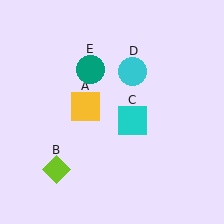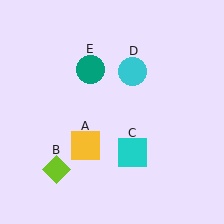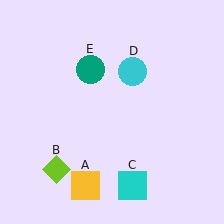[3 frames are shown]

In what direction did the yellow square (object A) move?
The yellow square (object A) moved down.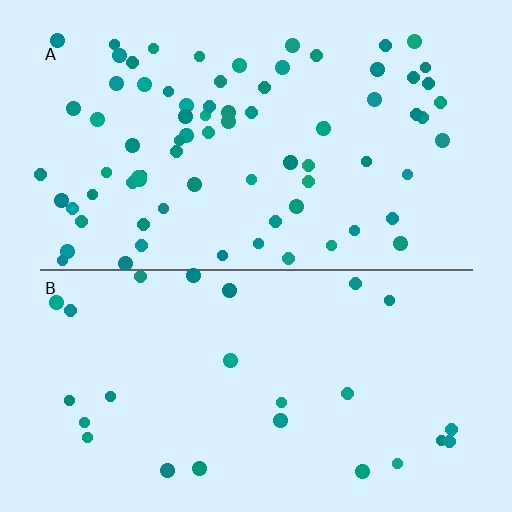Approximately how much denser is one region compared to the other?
Approximately 3.0× — region A over region B.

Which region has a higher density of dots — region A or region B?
A (the top).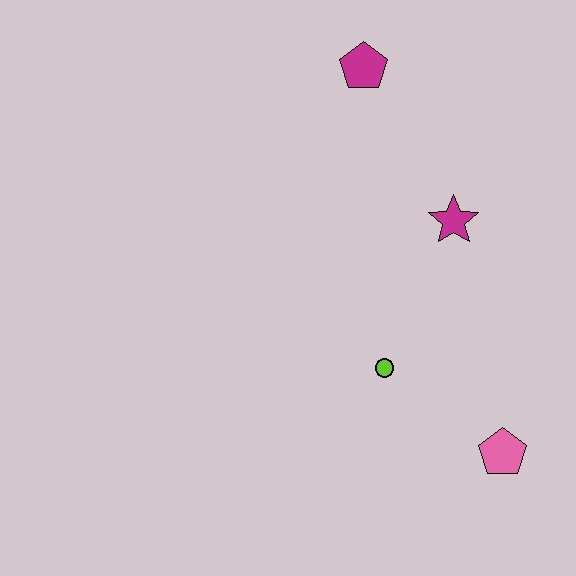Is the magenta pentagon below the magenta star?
No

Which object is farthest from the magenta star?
The pink pentagon is farthest from the magenta star.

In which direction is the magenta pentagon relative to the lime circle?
The magenta pentagon is above the lime circle.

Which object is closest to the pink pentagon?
The lime circle is closest to the pink pentagon.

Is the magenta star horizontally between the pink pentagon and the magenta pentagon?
Yes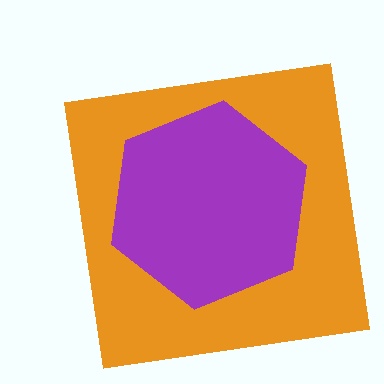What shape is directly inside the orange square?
The purple hexagon.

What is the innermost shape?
The purple hexagon.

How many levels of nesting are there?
2.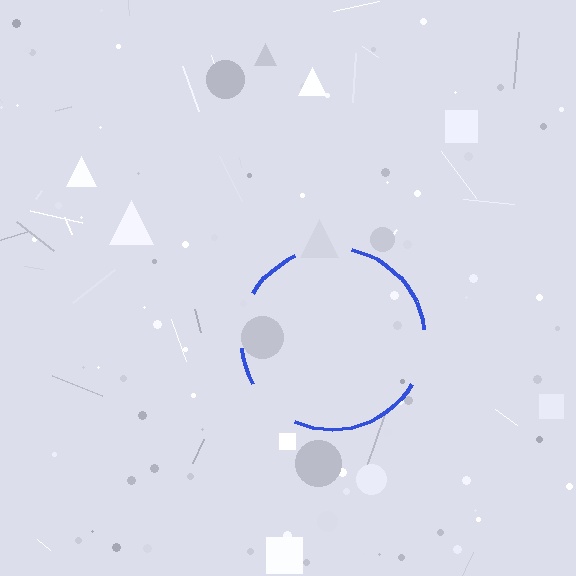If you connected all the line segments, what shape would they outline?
They would outline a circle.